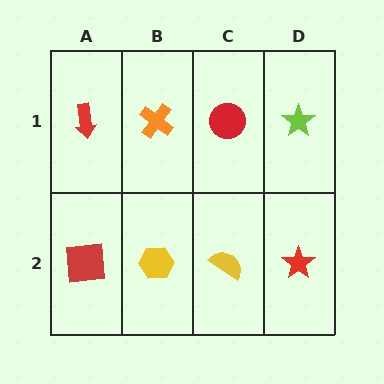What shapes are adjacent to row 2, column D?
A lime star (row 1, column D), a yellow semicircle (row 2, column C).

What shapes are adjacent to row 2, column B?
An orange cross (row 1, column B), a red square (row 2, column A), a yellow semicircle (row 2, column C).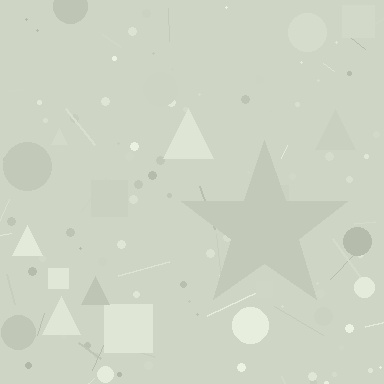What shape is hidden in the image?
A star is hidden in the image.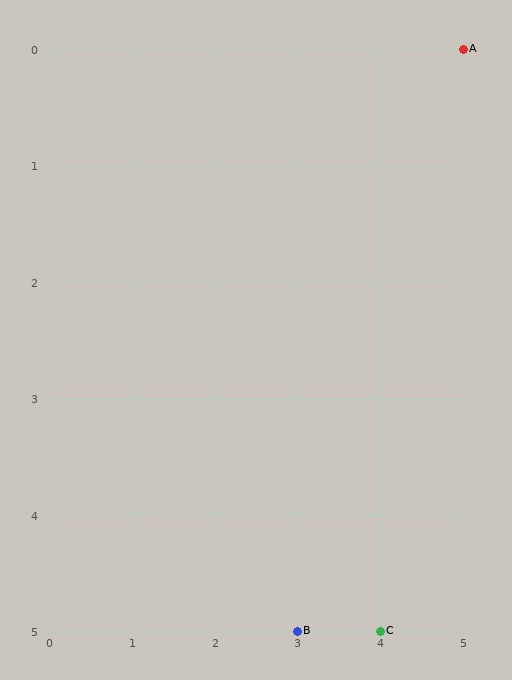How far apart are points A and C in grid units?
Points A and C are 1 column and 5 rows apart (about 5.1 grid units diagonally).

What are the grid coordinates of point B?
Point B is at grid coordinates (3, 5).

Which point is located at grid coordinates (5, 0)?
Point A is at (5, 0).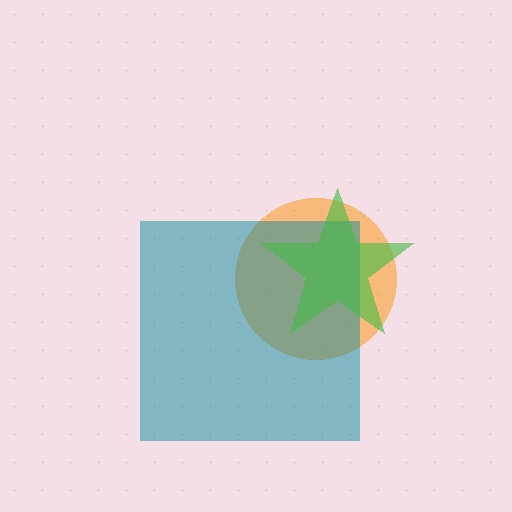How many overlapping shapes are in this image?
There are 3 overlapping shapes in the image.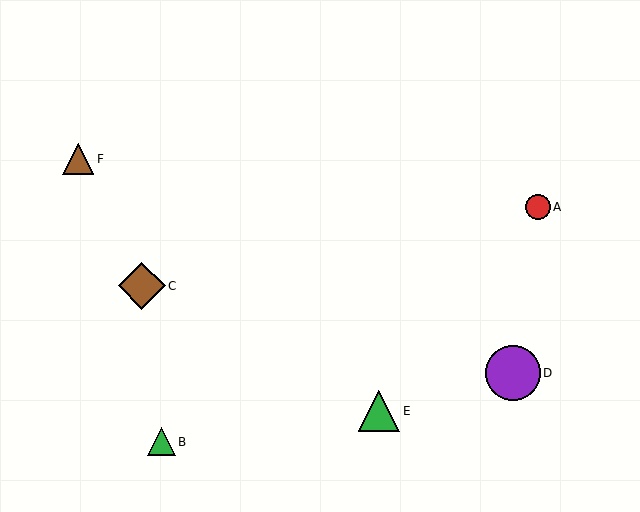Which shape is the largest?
The purple circle (labeled D) is the largest.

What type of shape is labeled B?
Shape B is a green triangle.